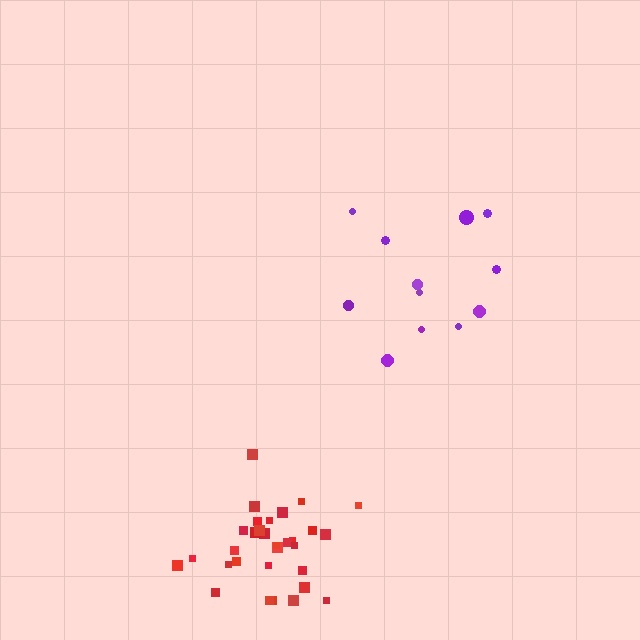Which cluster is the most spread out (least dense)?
Purple.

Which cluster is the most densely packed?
Red.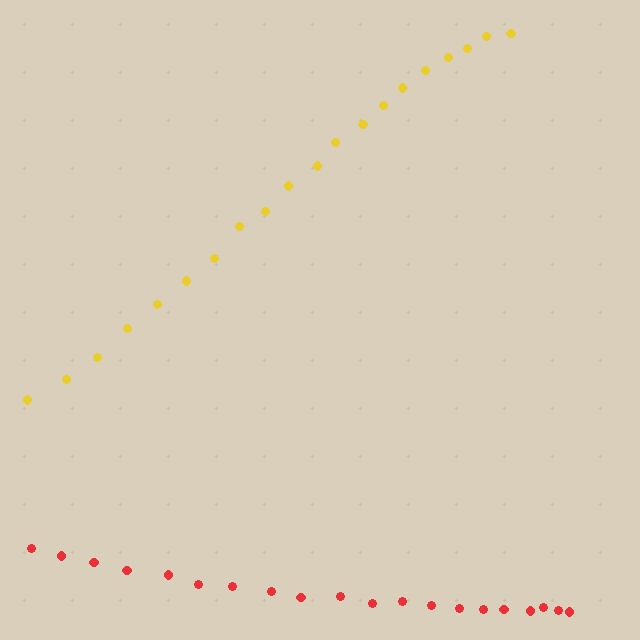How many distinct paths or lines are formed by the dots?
There are 2 distinct paths.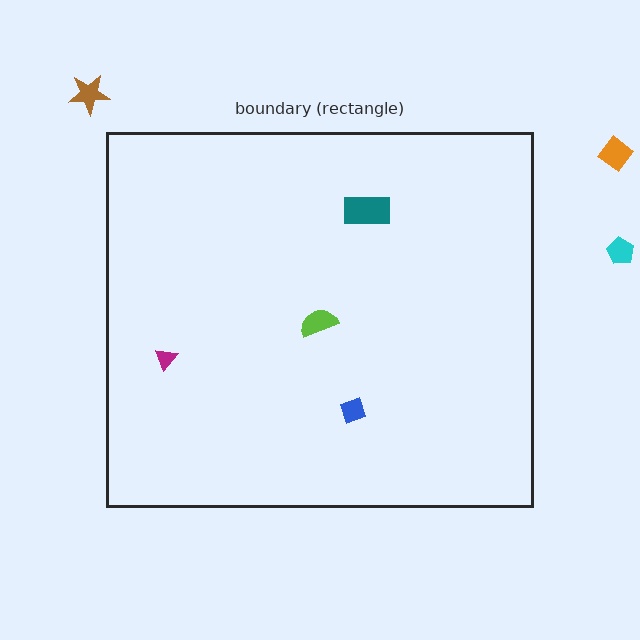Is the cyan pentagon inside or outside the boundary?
Outside.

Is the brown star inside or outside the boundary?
Outside.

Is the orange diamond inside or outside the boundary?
Outside.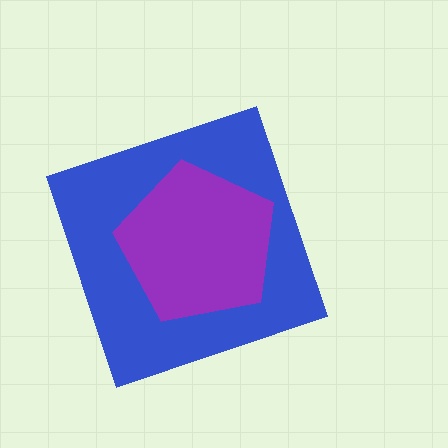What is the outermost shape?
The blue diamond.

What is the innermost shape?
The purple pentagon.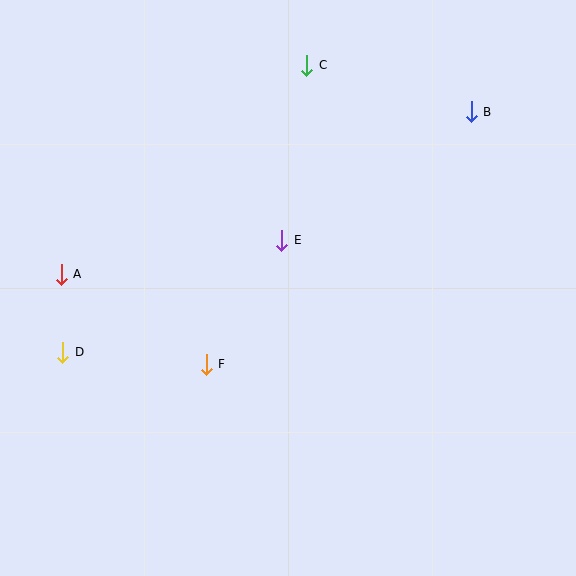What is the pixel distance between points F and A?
The distance between F and A is 171 pixels.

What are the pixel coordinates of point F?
Point F is at (206, 364).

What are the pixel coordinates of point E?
Point E is at (282, 240).